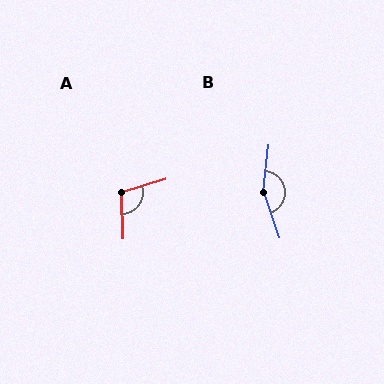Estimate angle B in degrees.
Approximately 154 degrees.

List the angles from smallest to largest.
A (106°), B (154°).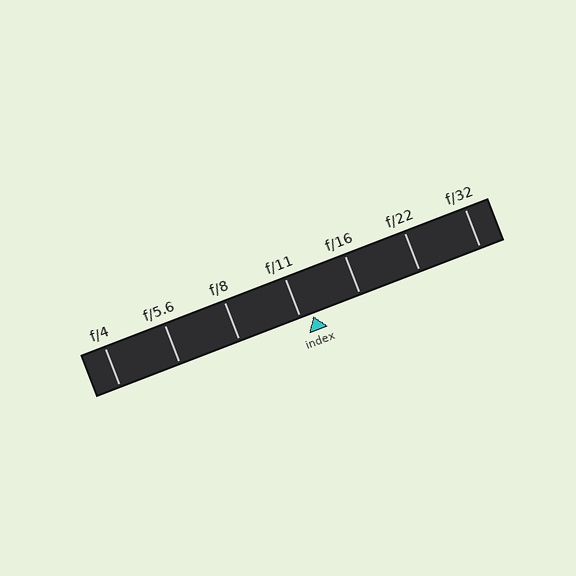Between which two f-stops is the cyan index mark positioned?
The index mark is between f/11 and f/16.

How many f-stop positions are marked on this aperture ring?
There are 7 f-stop positions marked.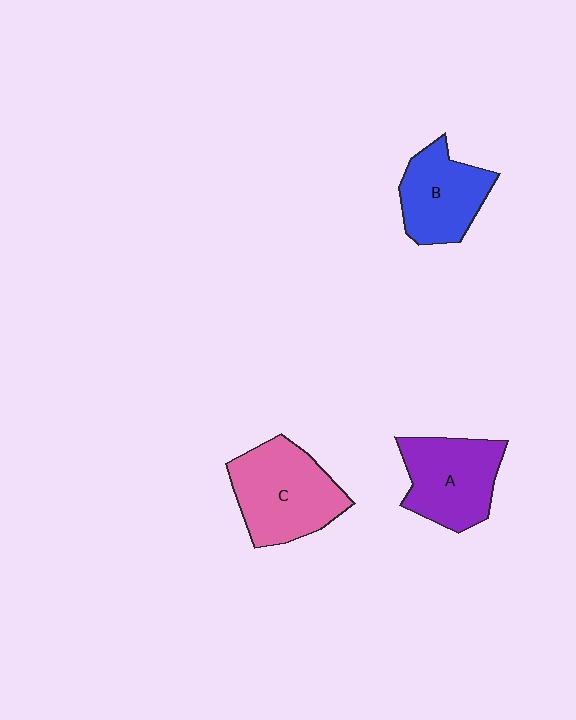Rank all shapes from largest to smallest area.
From largest to smallest: C (pink), A (purple), B (blue).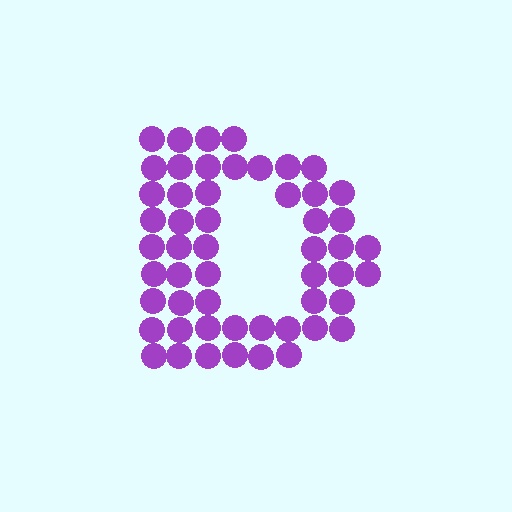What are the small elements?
The small elements are circles.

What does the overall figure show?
The overall figure shows the letter D.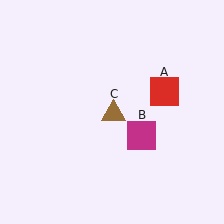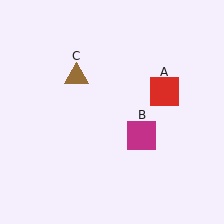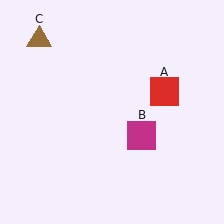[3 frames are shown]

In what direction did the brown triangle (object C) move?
The brown triangle (object C) moved up and to the left.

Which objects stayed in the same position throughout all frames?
Red square (object A) and magenta square (object B) remained stationary.